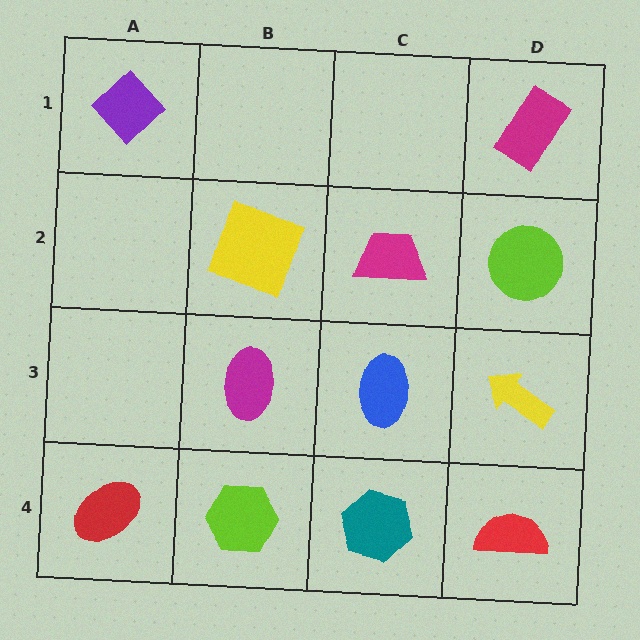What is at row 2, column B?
A yellow square.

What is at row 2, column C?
A magenta trapezoid.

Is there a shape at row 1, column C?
No, that cell is empty.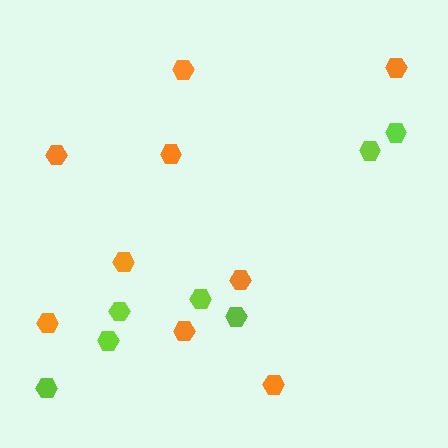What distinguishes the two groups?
There are 2 groups: one group of orange hexagons (9) and one group of lime hexagons (7).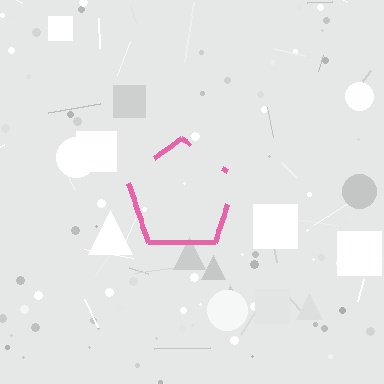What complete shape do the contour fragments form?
The contour fragments form a pentagon.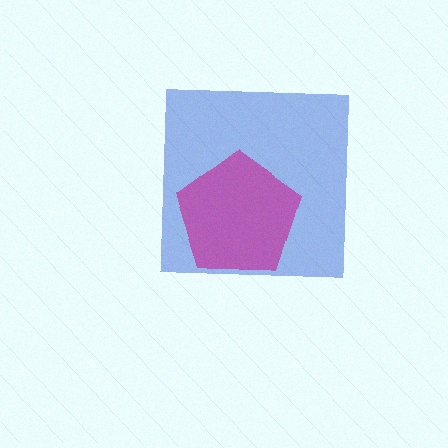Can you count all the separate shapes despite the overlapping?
Yes, there are 2 separate shapes.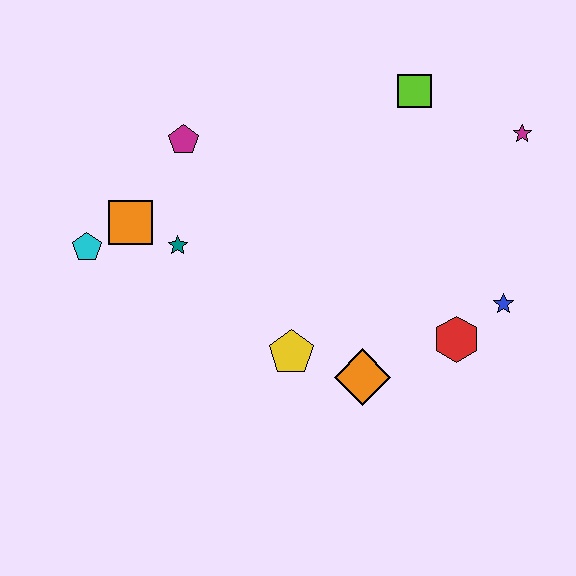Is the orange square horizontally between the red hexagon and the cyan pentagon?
Yes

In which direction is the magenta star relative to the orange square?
The magenta star is to the right of the orange square.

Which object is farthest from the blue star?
The cyan pentagon is farthest from the blue star.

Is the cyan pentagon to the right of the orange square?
No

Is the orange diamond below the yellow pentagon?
Yes